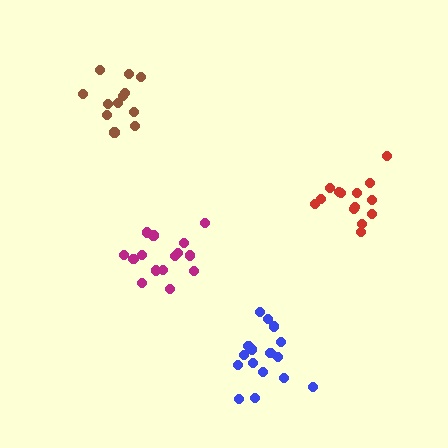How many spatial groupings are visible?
There are 4 spatial groupings.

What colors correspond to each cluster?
The clusters are colored: magenta, brown, red, blue.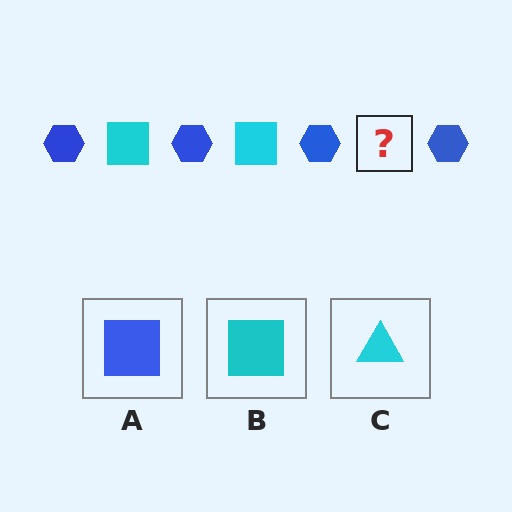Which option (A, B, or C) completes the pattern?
B.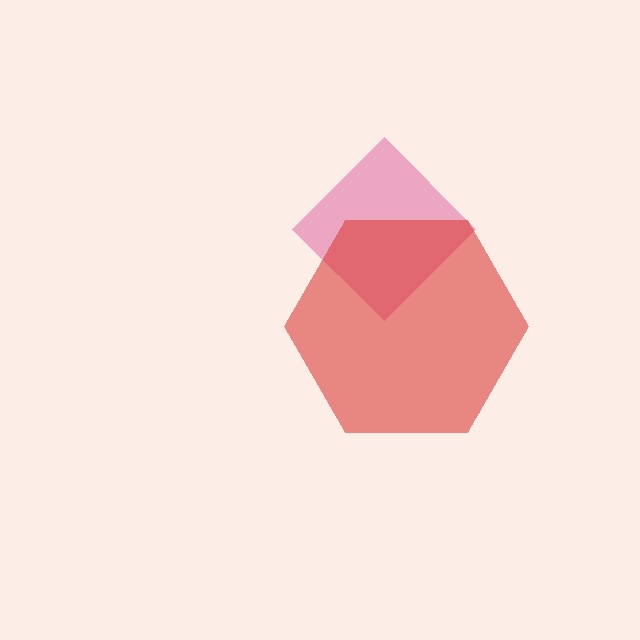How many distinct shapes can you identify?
There are 2 distinct shapes: a magenta diamond, a red hexagon.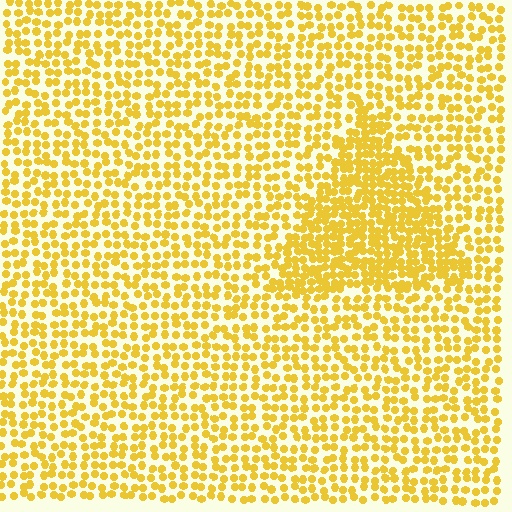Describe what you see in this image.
The image contains small yellow elements arranged at two different densities. A triangle-shaped region is visible where the elements are more densely packed than the surrounding area.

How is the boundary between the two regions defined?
The boundary is defined by a change in element density (approximately 1.8x ratio). All elements are the same color, size, and shape.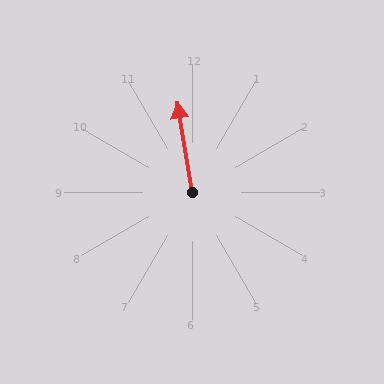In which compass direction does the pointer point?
North.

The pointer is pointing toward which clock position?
Roughly 12 o'clock.